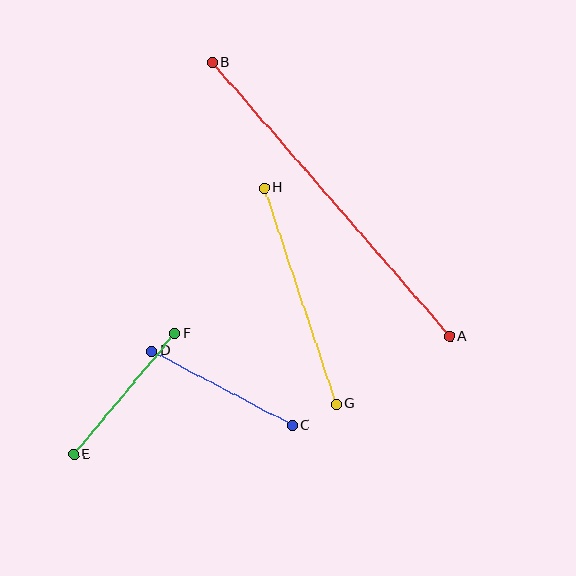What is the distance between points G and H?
The distance is approximately 228 pixels.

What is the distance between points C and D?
The distance is approximately 159 pixels.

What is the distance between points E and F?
The distance is approximately 158 pixels.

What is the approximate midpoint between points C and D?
The midpoint is at approximately (222, 388) pixels.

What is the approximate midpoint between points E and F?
The midpoint is at approximately (124, 394) pixels.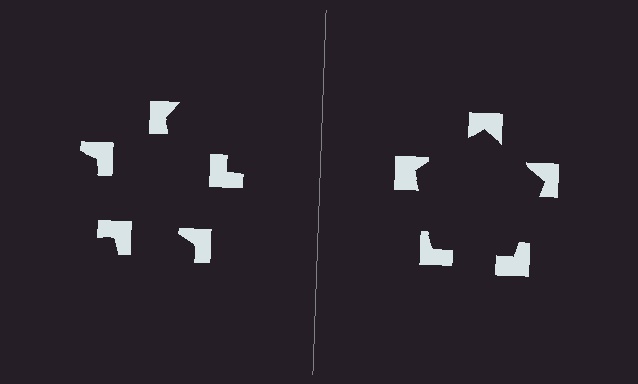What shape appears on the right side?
An illusory pentagon.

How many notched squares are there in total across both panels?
10 — 5 on each side.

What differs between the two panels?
The notched squares are positioned identically on both sides; only the wedge orientations differ. On the right they align to a pentagon; on the left they are misaligned.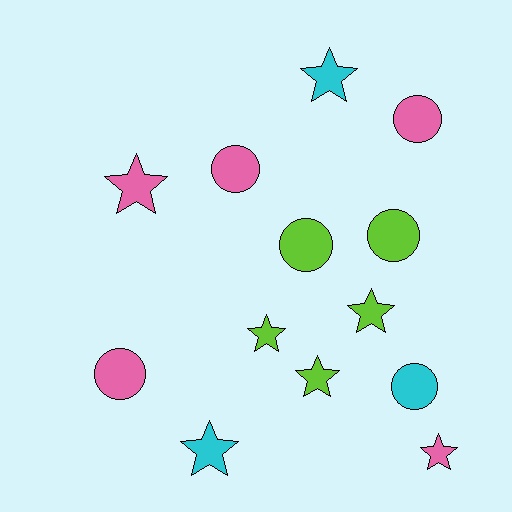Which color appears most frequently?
Lime, with 5 objects.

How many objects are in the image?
There are 13 objects.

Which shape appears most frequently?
Star, with 7 objects.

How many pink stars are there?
There are 2 pink stars.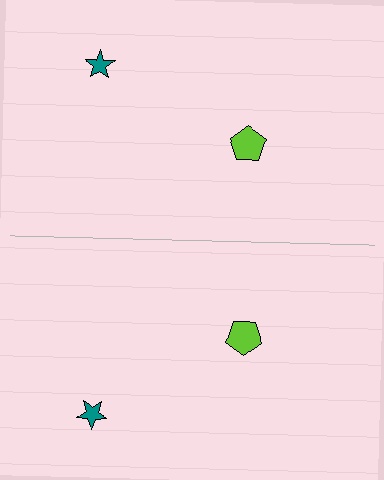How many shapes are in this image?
There are 4 shapes in this image.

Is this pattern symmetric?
Yes, this pattern has bilateral (reflection) symmetry.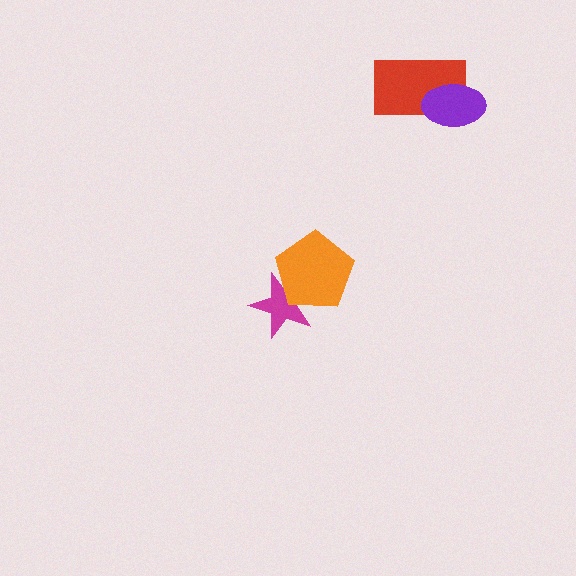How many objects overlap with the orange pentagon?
1 object overlaps with the orange pentagon.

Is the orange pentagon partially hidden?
No, no other shape covers it.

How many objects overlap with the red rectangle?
1 object overlaps with the red rectangle.